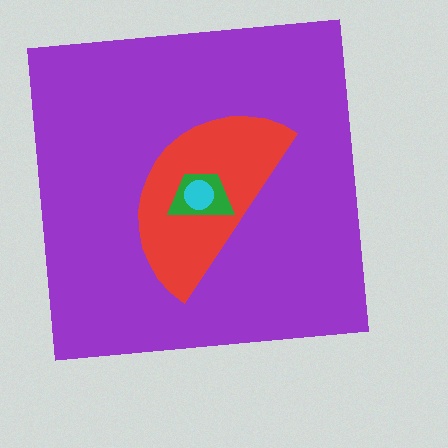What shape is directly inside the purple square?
The red semicircle.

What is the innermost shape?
The cyan circle.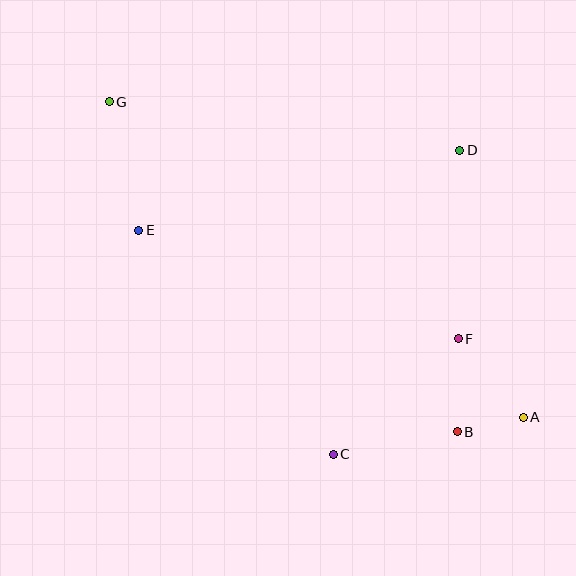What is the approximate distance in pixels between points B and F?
The distance between B and F is approximately 93 pixels.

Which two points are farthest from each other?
Points A and G are farthest from each other.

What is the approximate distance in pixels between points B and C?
The distance between B and C is approximately 126 pixels.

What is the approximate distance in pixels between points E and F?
The distance between E and F is approximately 337 pixels.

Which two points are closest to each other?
Points A and B are closest to each other.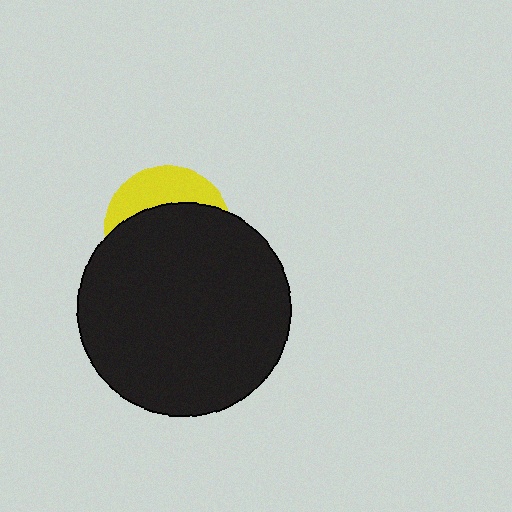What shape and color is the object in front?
The object in front is a black circle.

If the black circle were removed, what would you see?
You would see the complete yellow circle.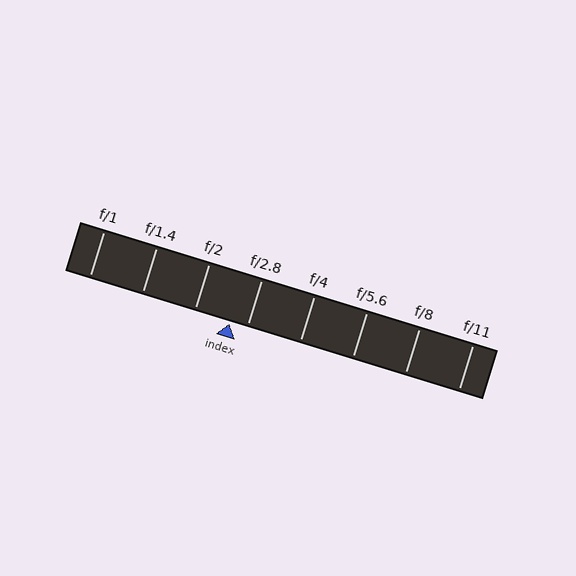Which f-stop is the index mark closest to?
The index mark is closest to f/2.8.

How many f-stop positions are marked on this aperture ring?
There are 8 f-stop positions marked.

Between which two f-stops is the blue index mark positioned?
The index mark is between f/2 and f/2.8.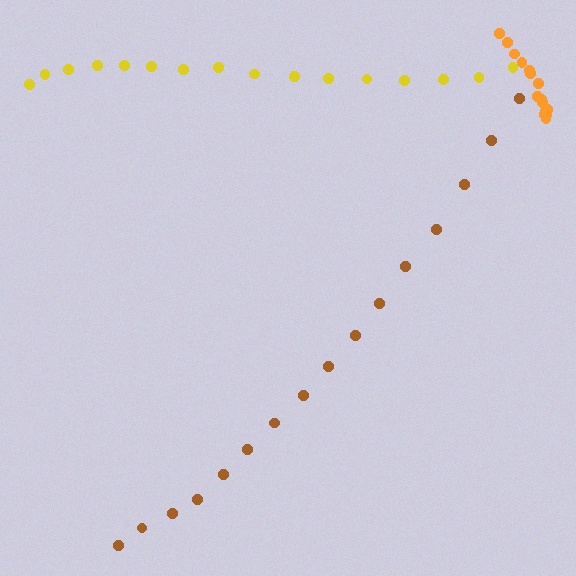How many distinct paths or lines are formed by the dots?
There are 3 distinct paths.